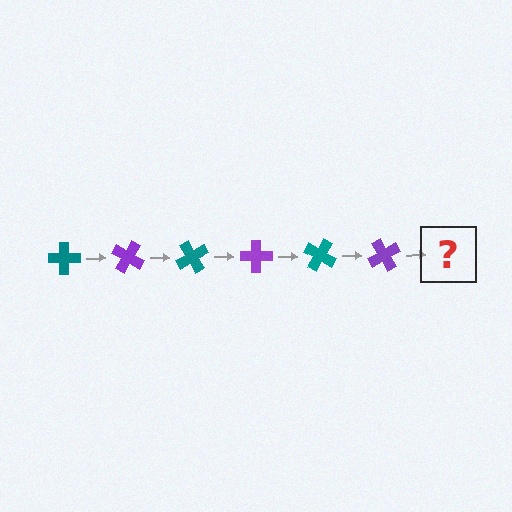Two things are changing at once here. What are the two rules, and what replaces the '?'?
The two rules are that it rotates 30 degrees each step and the color cycles through teal and purple. The '?' should be a teal cross, rotated 180 degrees from the start.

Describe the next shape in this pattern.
It should be a teal cross, rotated 180 degrees from the start.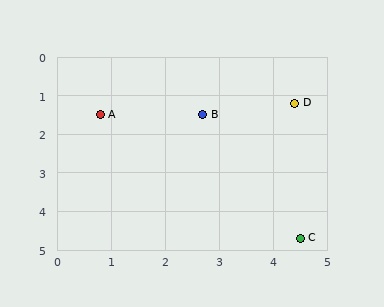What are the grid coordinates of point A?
Point A is at approximately (0.8, 1.5).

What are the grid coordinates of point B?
Point B is at approximately (2.7, 1.5).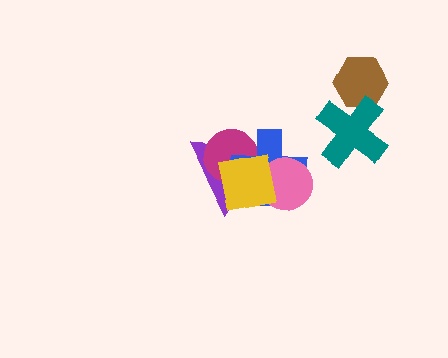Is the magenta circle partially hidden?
Yes, it is partially covered by another shape.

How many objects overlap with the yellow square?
4 objects overlap with the yellow square.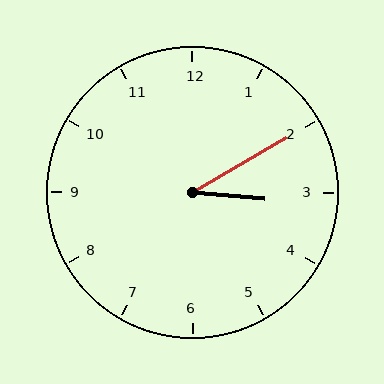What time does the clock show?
3:10.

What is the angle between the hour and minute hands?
Approximately 35 degrees.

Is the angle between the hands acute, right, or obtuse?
It is acute.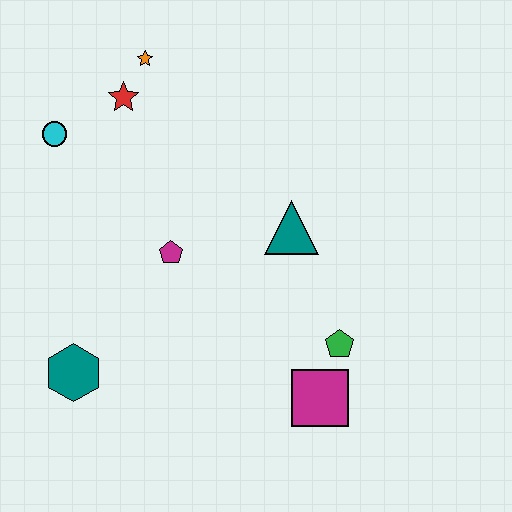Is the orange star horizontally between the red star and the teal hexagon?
No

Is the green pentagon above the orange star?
No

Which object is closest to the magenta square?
The green pentagon is closest to the magenta square.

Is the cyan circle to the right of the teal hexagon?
No